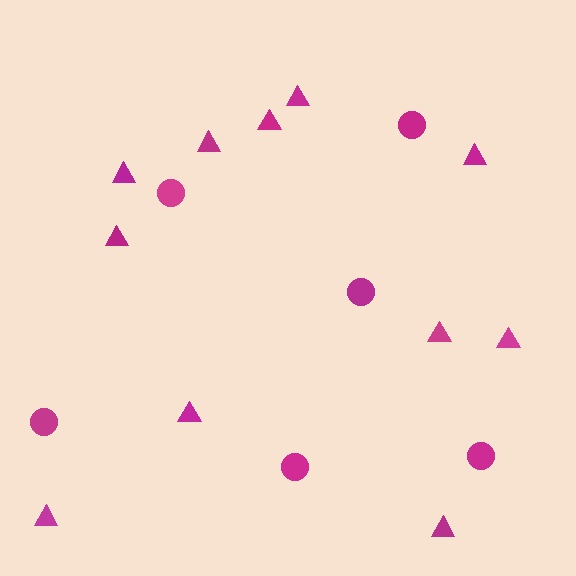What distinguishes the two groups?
There are 2 groups: one group of circles (6) and one group of triangles (11).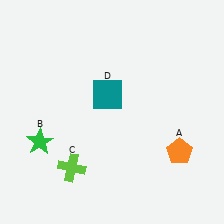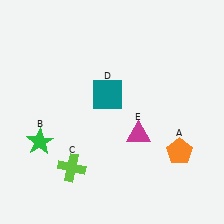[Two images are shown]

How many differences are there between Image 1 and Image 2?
There is 1 difference between the two images.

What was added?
A magenta triangle (E) was added in Image 2.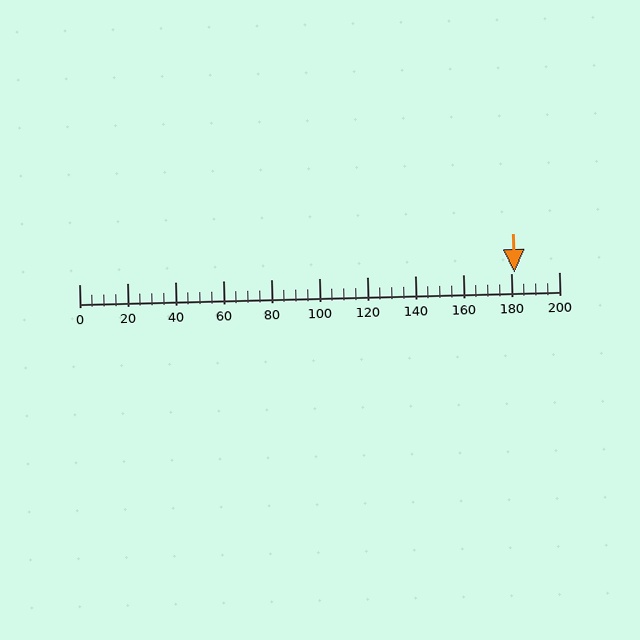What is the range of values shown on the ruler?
The ruler shows values from 0 to 200.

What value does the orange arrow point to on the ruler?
The orange arrow points to approximately 181.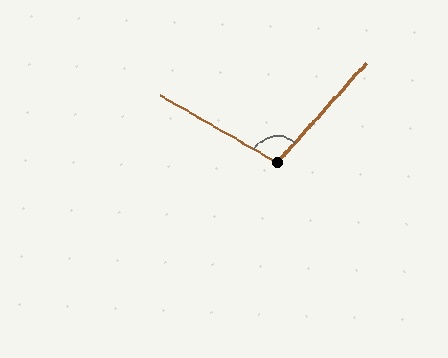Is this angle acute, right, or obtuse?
It is obtuse.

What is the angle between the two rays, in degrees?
Approximately 102 degrees.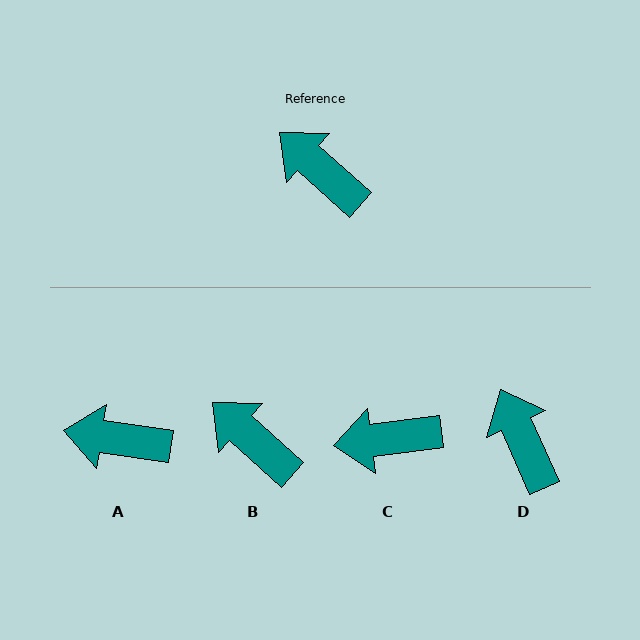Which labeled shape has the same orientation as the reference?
B.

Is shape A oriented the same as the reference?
No, it is off by about 33 degrees.